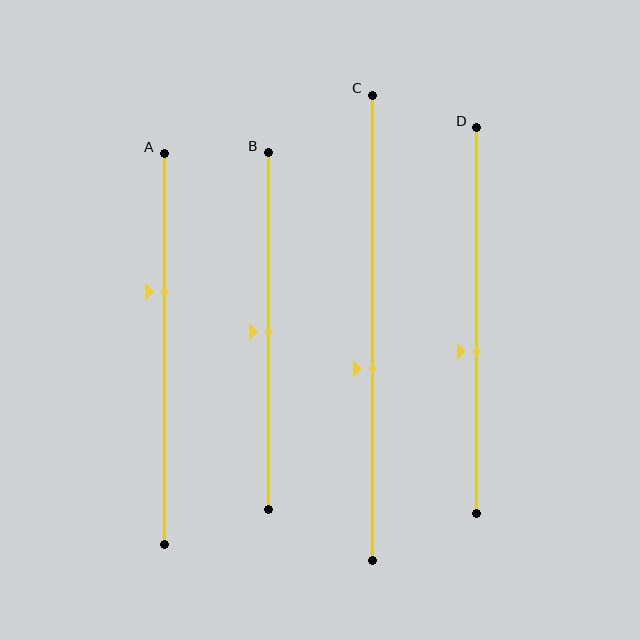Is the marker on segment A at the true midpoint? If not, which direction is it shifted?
No, the marker on segment A is shifted upward by about 15% of the segment length.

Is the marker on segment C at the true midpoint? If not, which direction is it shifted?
No, the marker on segment C is shifted downward by about 9% of the segment length.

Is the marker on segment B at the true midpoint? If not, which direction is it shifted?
Yes, the marker on segment B is at the true midpoint.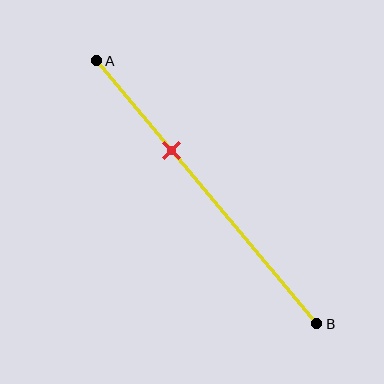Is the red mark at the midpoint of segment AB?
No, the mark is at about 35% from A, not at the 50% midpoint.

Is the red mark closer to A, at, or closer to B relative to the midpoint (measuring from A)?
The red mark is closer to point A than the midpoint of segment AB.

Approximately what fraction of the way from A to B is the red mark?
The red mark is approximately 35% of the way from A to B.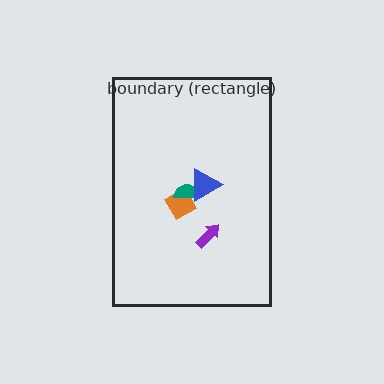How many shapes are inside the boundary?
4 inside, 0 outside.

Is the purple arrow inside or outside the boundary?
Inside.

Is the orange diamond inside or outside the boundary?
Inside.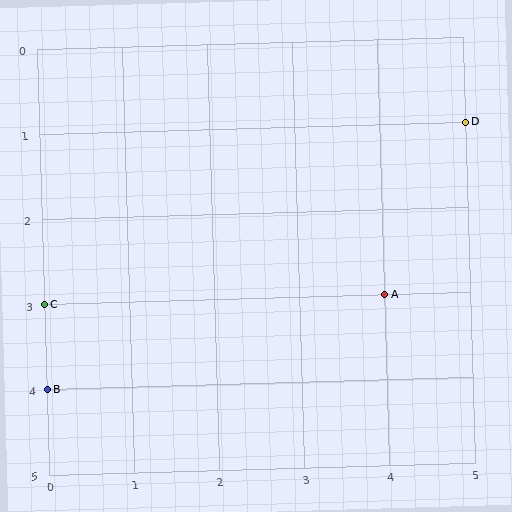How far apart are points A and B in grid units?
Points A and B are 4 columns and 1 row apart (about 4.1 grid units diagonally).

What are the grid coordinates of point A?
Point A is at grid coordinates (4, 3).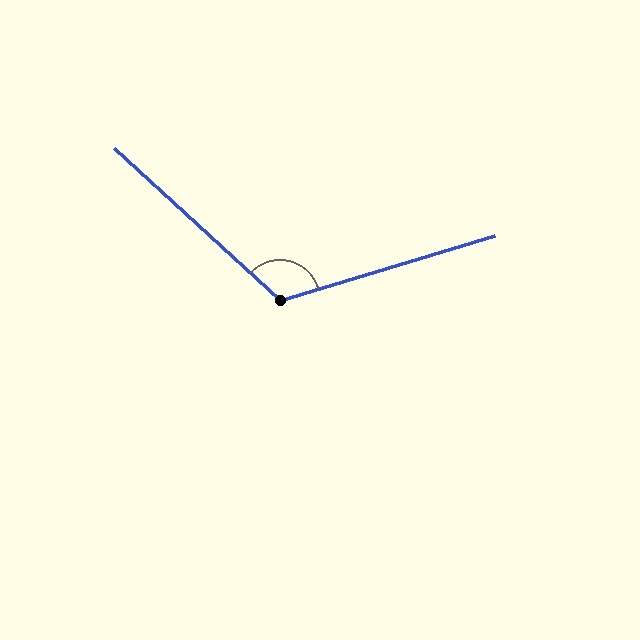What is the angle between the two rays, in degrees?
Approximately 121 degrees.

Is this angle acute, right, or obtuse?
It is obtuse.